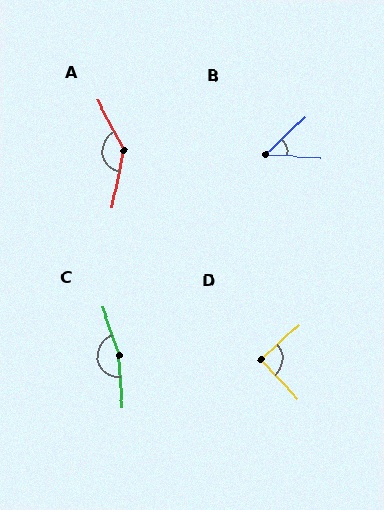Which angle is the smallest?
B, at approximately 48 degrees.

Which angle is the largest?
C, at approximately 166 degrees.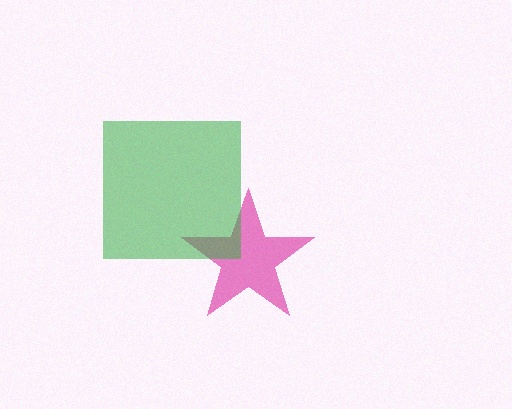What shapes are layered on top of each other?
The layered shapes are: a magenta star, a green square.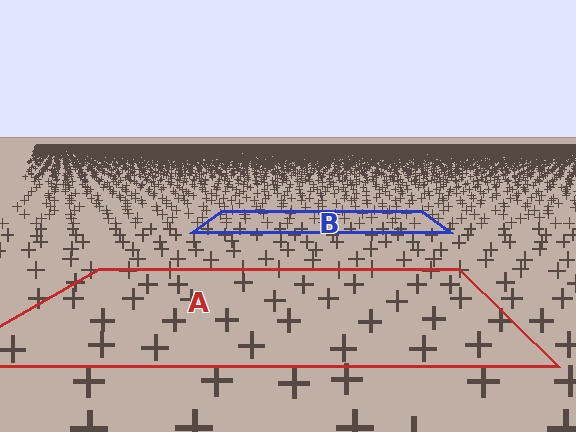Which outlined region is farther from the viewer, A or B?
Region B is farther from the viewer — the texture elements inside it appear smaller and more densely packed.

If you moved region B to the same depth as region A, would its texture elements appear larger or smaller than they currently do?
They would appear larger. At a closer depth, the same texture elements are projected at a bigger on-screen size.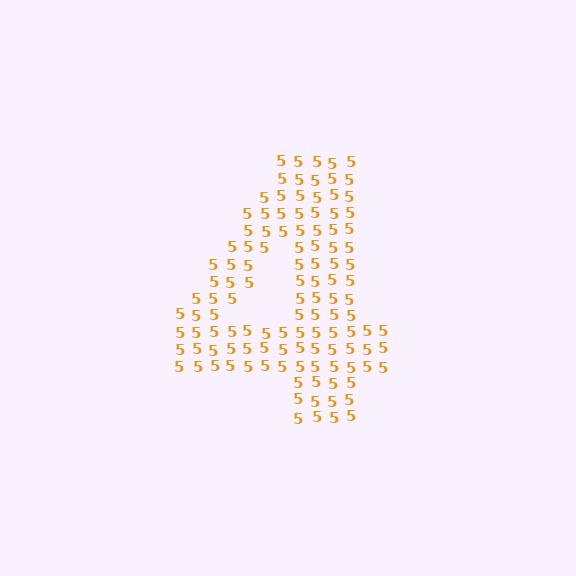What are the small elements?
The small elements are digit 5's.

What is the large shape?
The large shape is the digit 4.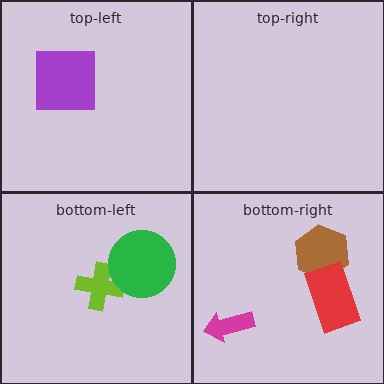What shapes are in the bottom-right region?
The brown hexagon, the red rectangle, the magenta arrow.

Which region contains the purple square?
The top-left region.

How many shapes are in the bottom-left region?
2.